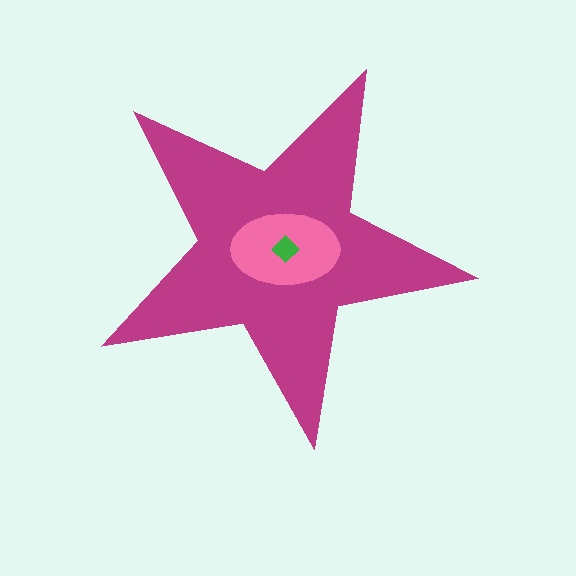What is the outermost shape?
The magenta star.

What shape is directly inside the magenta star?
The pink ellipse.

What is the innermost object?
The green diamond.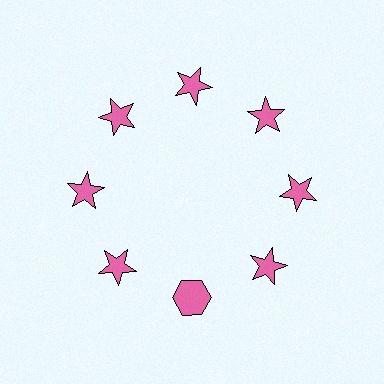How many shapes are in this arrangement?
There are 8 shapes arranged in a ring pattern.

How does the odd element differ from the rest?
It has a different shape: hexagon instead of star.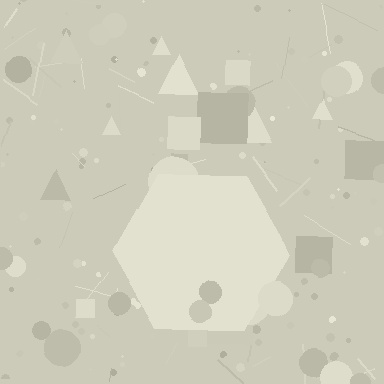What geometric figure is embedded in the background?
A hexagon is embedded in the background.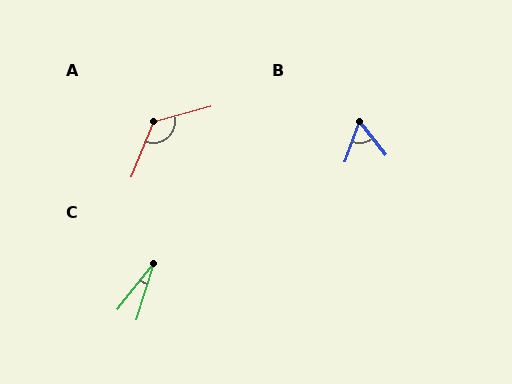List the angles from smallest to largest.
C (21°), B (59°), A (128°).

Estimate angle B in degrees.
Approximately 59 degrees.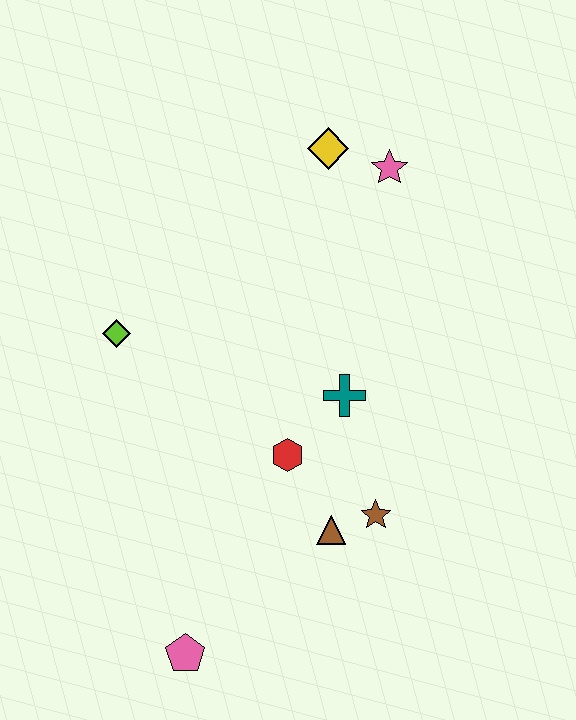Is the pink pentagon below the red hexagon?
Yes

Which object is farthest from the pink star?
The pink pentagon is farthest from the pink star.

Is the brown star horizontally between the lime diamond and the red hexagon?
No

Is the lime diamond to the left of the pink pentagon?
Yes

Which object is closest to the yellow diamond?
The pink star is closest to the yellow diamond.